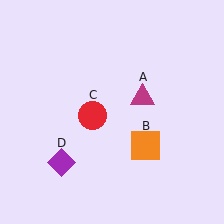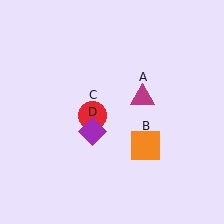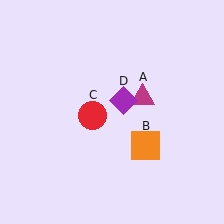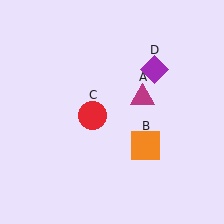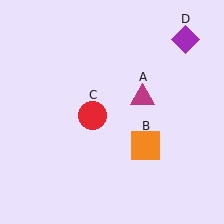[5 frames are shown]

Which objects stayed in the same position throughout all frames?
Magenta triangle (object A) and orange square (object B) and red circle (object C) remained stationary.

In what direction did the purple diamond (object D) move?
The purple diamond (object D) moved up and to the right.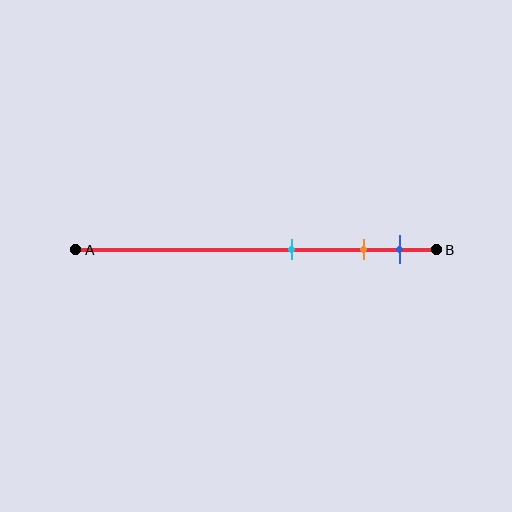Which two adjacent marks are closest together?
The orange and blue marks are the closest adjacent pair.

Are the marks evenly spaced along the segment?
No, the marks are not evenly spaced.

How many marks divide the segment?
There are 3 marks dividing the segment.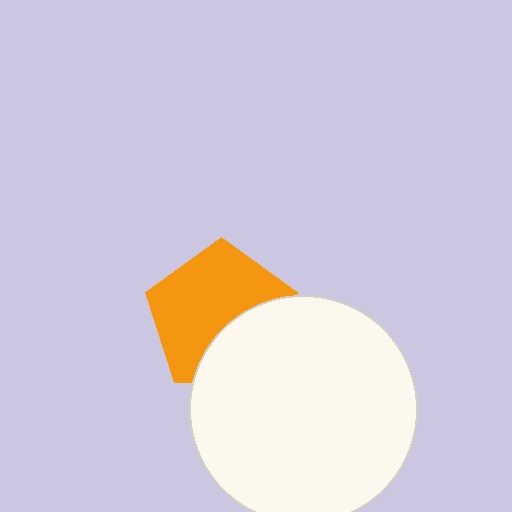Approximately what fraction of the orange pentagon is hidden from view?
Roughly 36% of the orange pentagon is hidden behind the white circle.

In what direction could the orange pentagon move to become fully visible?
The orange pentagon could move up. That would shift it out from behind the white circle entirely.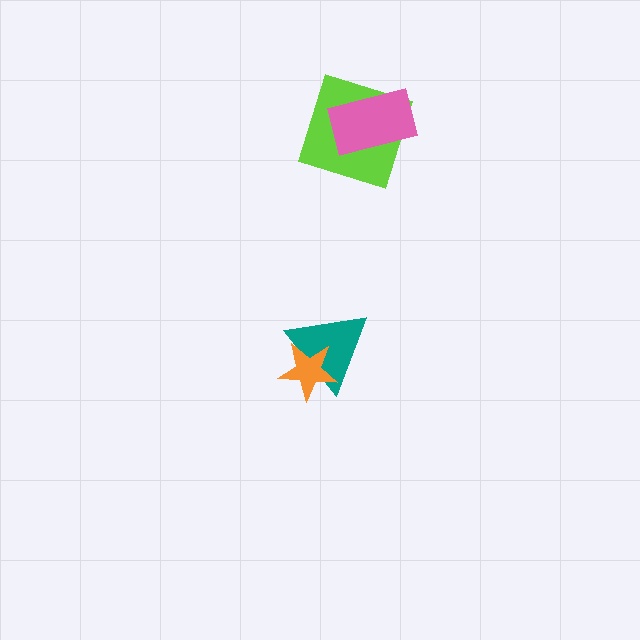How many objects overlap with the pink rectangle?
1 object overlaps with the pink rectangle.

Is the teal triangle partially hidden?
Yes, it is partially covered by another shape.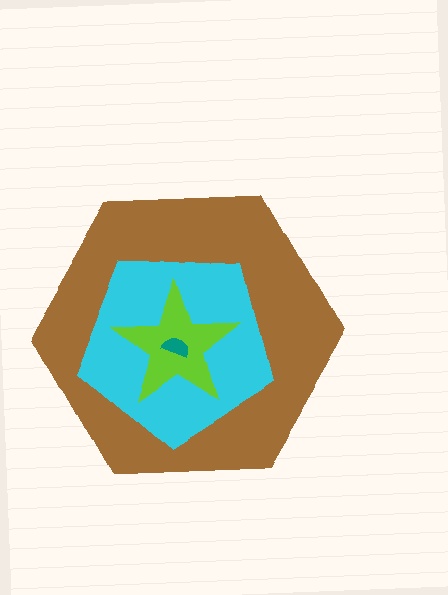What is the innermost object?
The teal semicircle.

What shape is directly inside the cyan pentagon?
The lime star.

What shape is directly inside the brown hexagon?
The cyan pentagon.